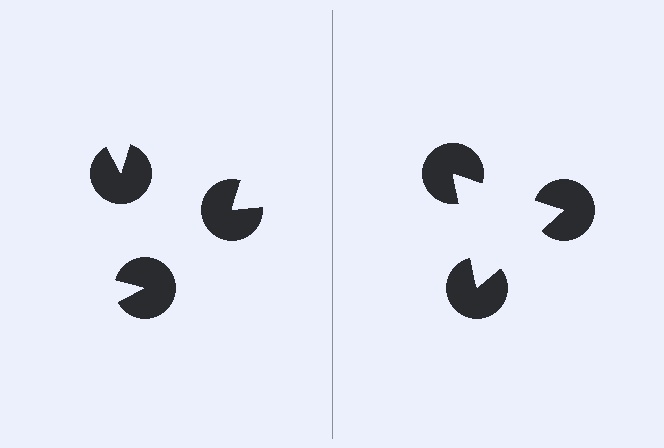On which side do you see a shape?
An illusory triangle appears on the right side. On the left side the wedge cuts are rotated, so no coherent shape forms.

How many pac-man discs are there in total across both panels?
6 — 3 on each side.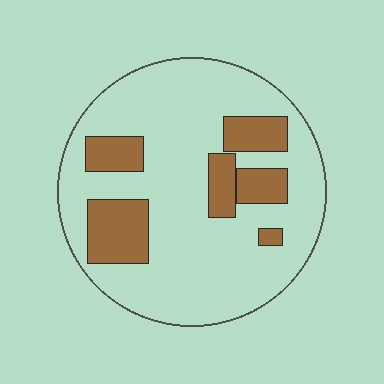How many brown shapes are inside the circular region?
6.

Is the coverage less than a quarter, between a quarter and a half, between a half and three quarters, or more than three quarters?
Less than a quarter.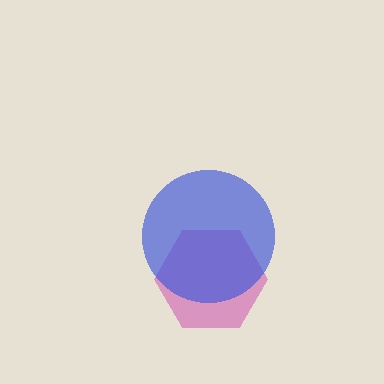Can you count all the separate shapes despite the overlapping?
Yes, there are 2 separate shapes.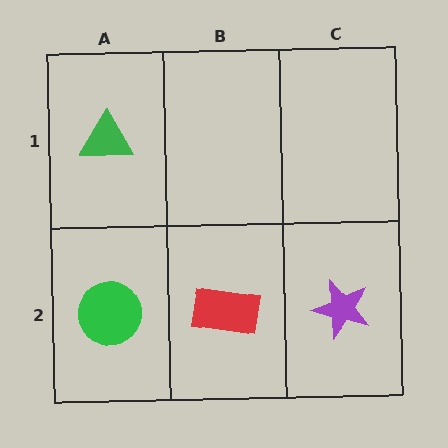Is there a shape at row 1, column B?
No, that cell is empty.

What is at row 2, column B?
A red rectangle.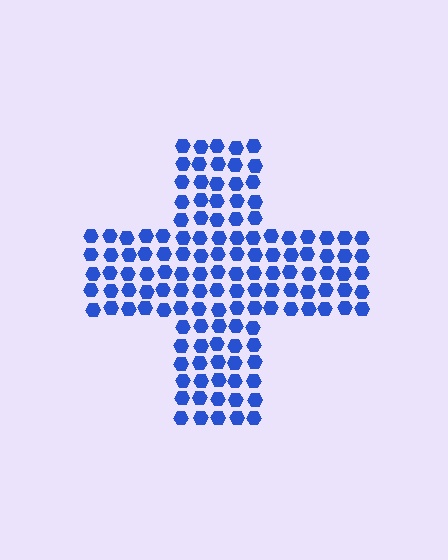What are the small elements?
The small elements are hexagons.